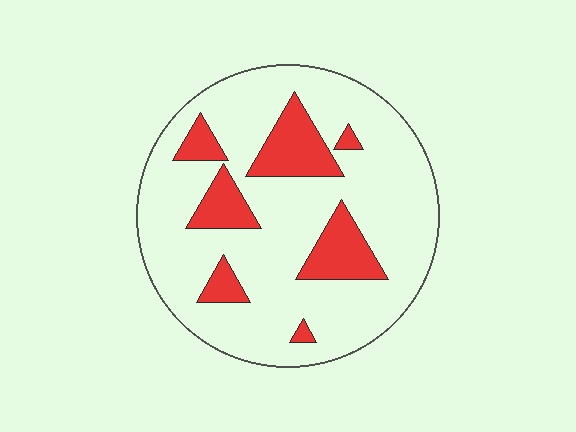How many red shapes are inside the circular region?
7.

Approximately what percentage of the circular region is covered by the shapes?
Approximately 20%.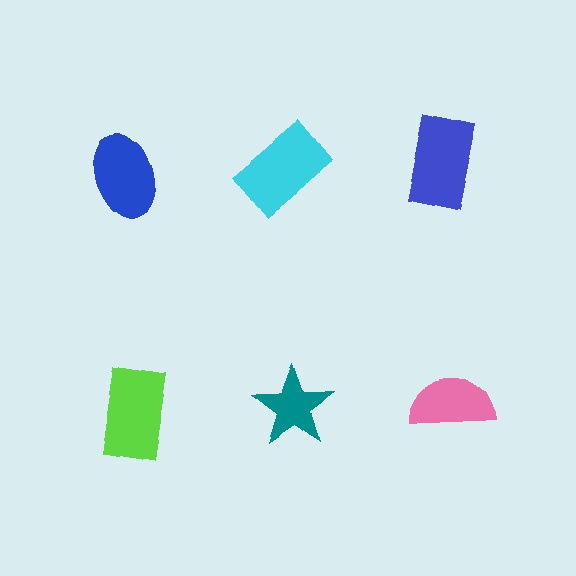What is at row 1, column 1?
A blue ellipse.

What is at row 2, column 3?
A pink semicircle.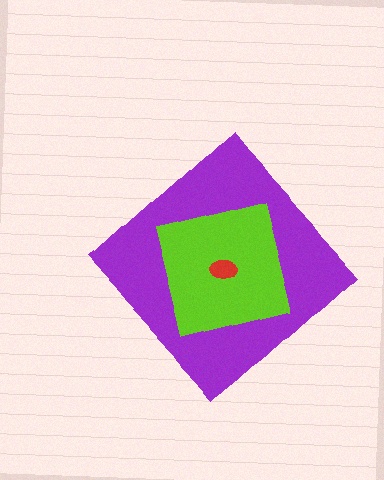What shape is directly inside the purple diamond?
The lime square.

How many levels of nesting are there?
3.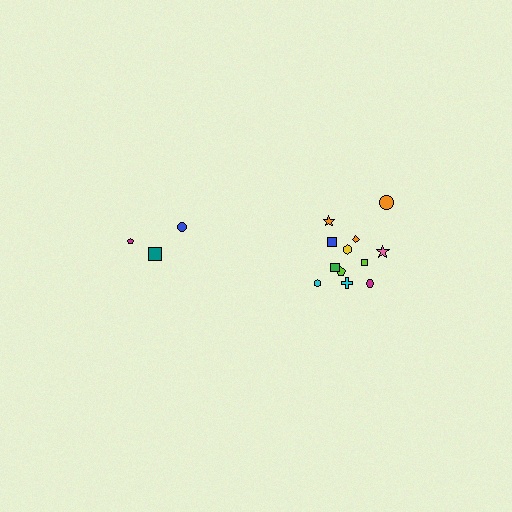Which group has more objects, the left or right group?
The right group.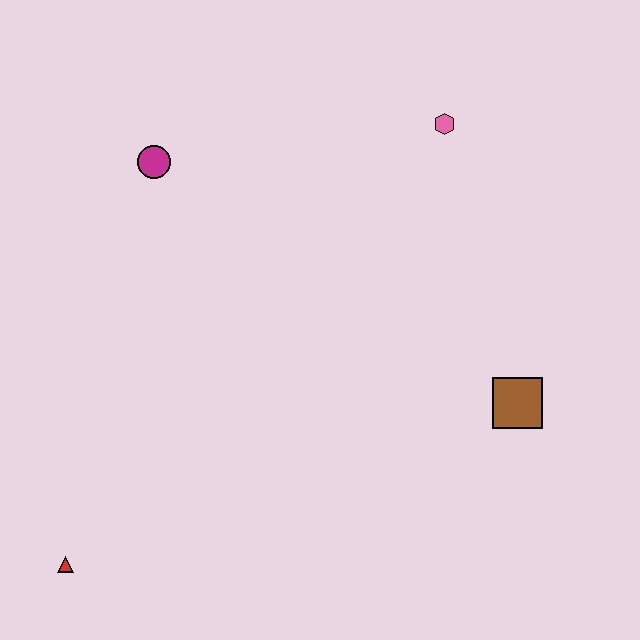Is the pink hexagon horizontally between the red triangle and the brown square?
Yes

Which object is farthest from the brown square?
The red triangle is farthest from the brown square.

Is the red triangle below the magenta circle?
Yes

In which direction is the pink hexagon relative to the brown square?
The pink hexagon is above the brown square.